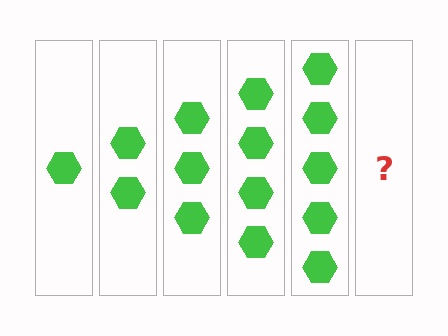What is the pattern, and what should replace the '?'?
The pattern is that each step adds one more hexagon. The '?' should be 6 hexagons.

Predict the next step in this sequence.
The next step is 6 hexagons.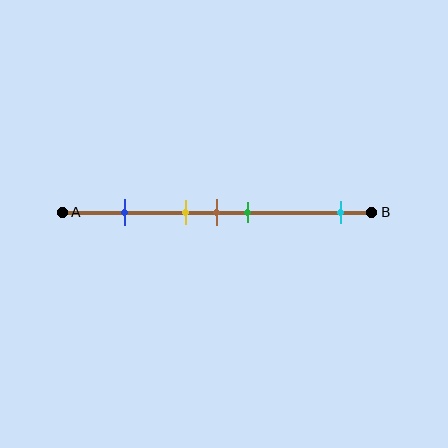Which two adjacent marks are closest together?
The yellow and brown marks are the closest adjacent pair.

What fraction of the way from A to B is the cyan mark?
The cyan mark is approximately 90% (0.9) of the way from A to B.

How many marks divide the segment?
There are 5 marks dividing the segment.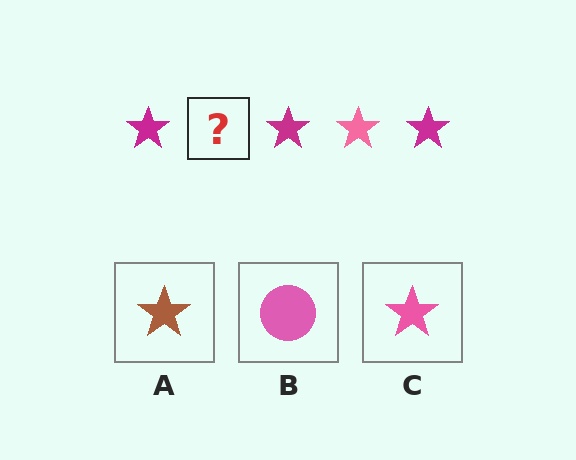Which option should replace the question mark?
Option C.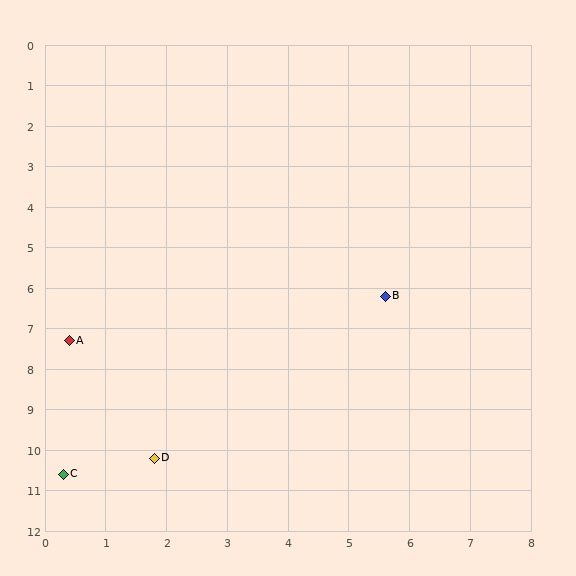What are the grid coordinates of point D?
Point D is at approximately (1.8, 10.2).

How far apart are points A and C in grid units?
Points A and C are about 3.3 grid units apart.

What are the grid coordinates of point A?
Point A is at approximately (0.4, 7.3).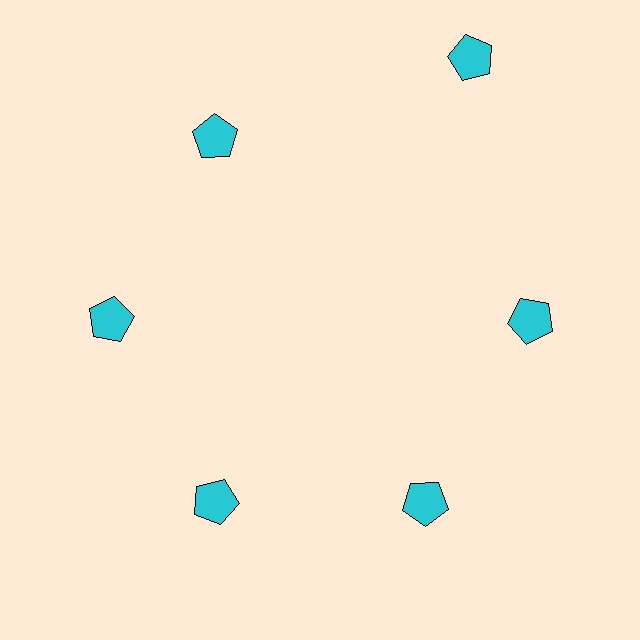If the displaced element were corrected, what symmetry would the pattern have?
It would have 6-fold rotational symmetry — the pattern would map onto itself every 60 degrees.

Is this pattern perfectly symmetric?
No. The 6 cyan pentagons are arranged in a ring, but one element near the 1 o'clock position is pushed outward from the center, breaking the 6-fold rotational symmetry.